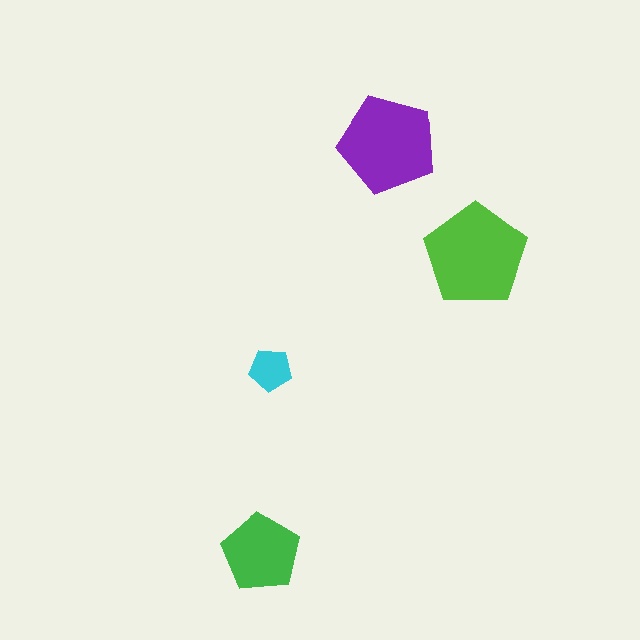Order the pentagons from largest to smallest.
the lime one, the purple one, the green one, the cyan one.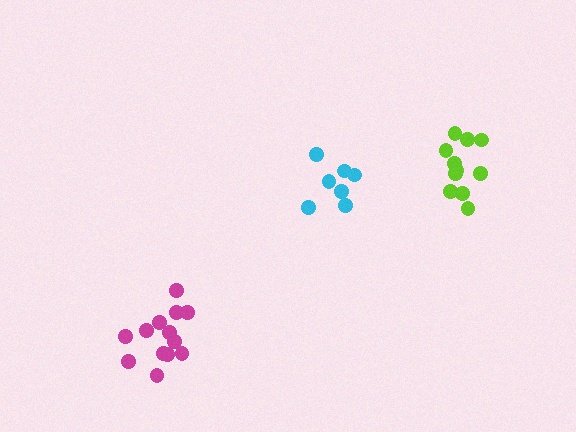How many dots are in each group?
Group 1: 7 dots, Group 2: 13 dots, Group 3: 11 dots (31 total).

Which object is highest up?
The lime cluster is topmost.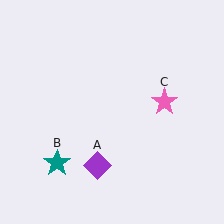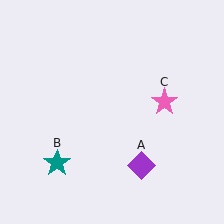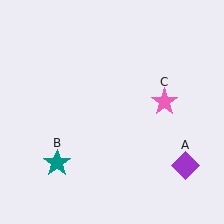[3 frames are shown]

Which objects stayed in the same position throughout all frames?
Teal star (object B) and pink star (object C) remained stationary.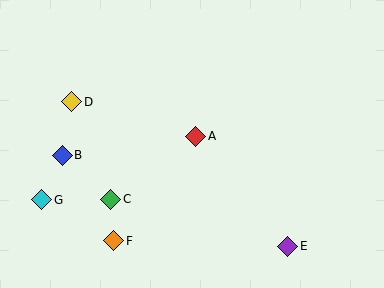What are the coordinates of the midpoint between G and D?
The midpoint between G and D is at (57, 151).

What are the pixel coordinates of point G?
Point G is at (42, 200).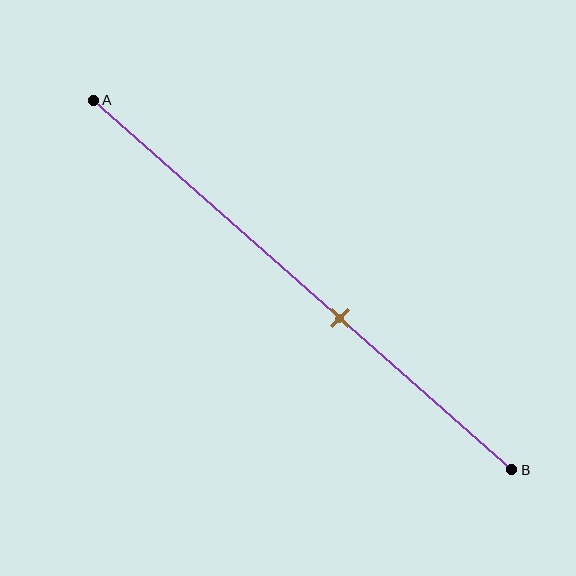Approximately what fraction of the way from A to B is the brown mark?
The brown mark is approximately 60% of the way from A to B.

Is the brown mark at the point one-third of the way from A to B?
No, the mark is at about 60% from A, not at the 33% one-third point.